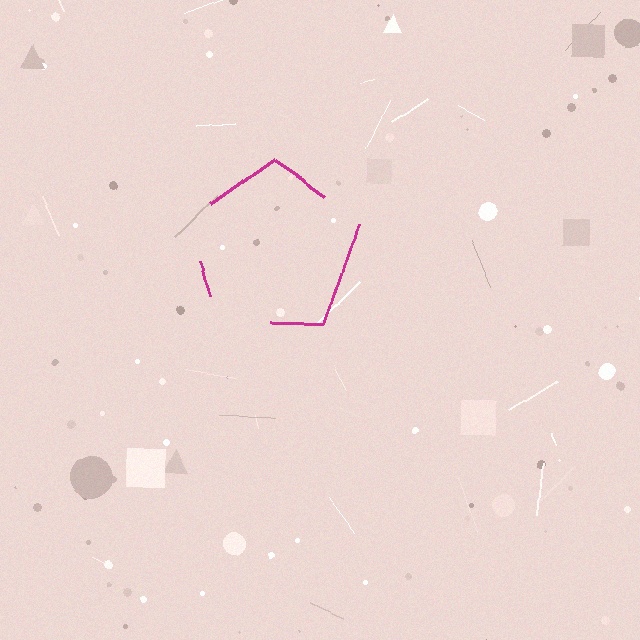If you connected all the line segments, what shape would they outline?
They would outline a pentagon.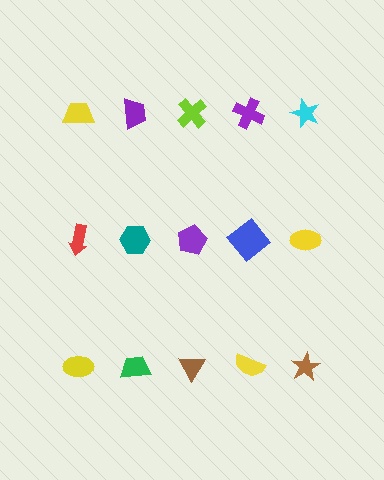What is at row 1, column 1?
A yellow trapezoid.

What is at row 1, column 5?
A cyan star.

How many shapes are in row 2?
5 shapes.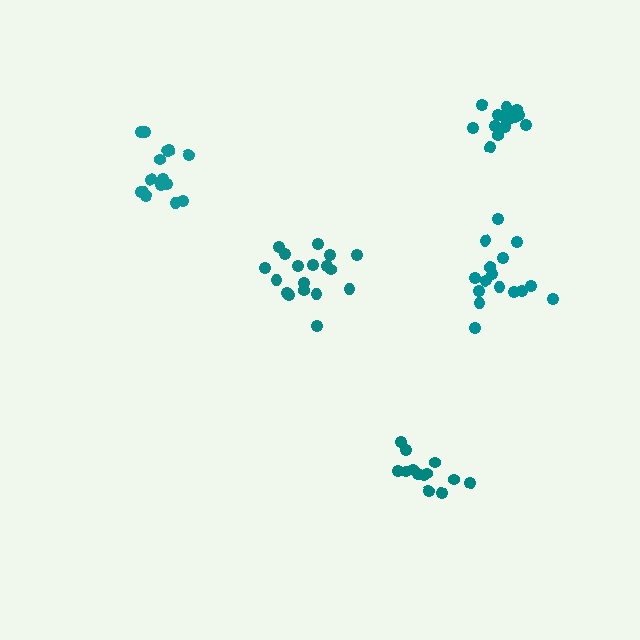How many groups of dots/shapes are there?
There are 5 groups.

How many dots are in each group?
Group 1: 18 dots, Group 2: 16 dots, Group 3: 15 dots, Group 4: 13 dots, Group 5: 15 dots (77 total).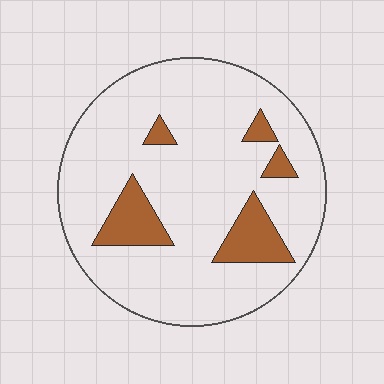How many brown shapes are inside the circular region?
5.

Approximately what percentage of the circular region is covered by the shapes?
Approximately 15%.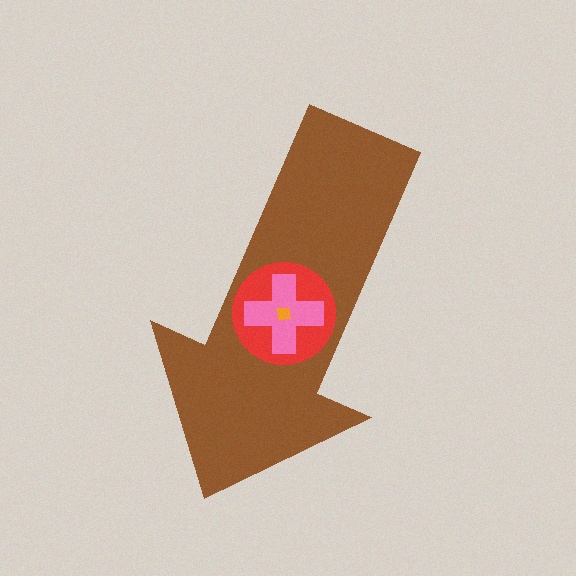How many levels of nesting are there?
4.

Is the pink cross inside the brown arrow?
Yes.